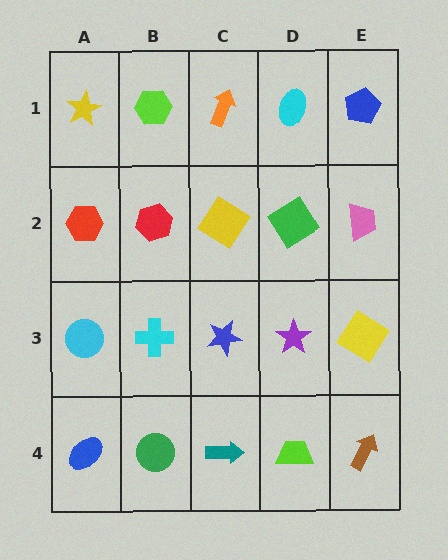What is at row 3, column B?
A cyan cross.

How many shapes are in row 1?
5 shapes.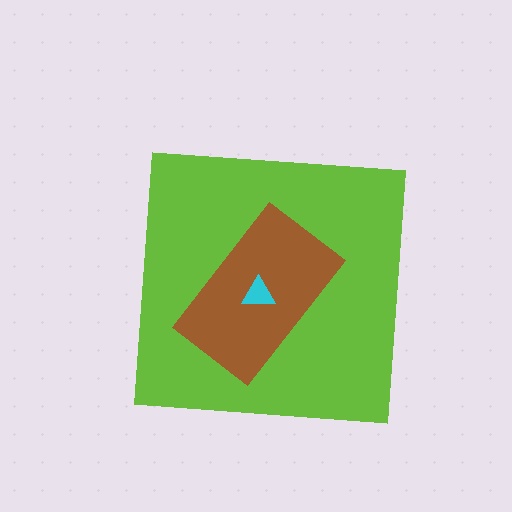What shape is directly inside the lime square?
The brown rectangle.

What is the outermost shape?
The lime square.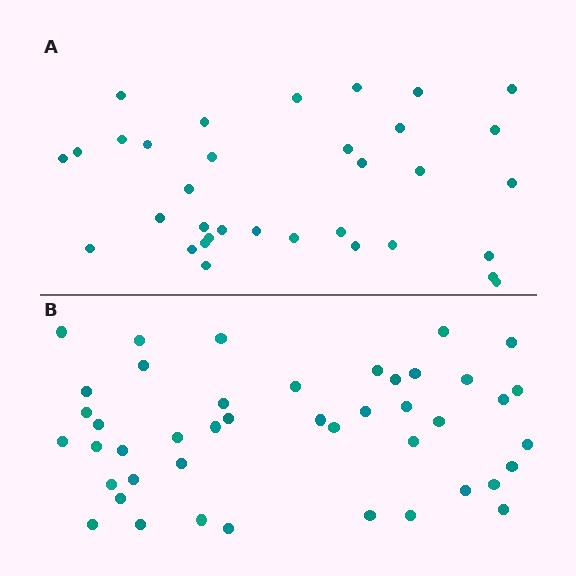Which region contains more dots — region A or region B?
Region B (the bottom region) has more dots.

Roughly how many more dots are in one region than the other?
Region B has roughly 10 or so more dots than region A.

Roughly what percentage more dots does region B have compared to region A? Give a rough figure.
About 30% more.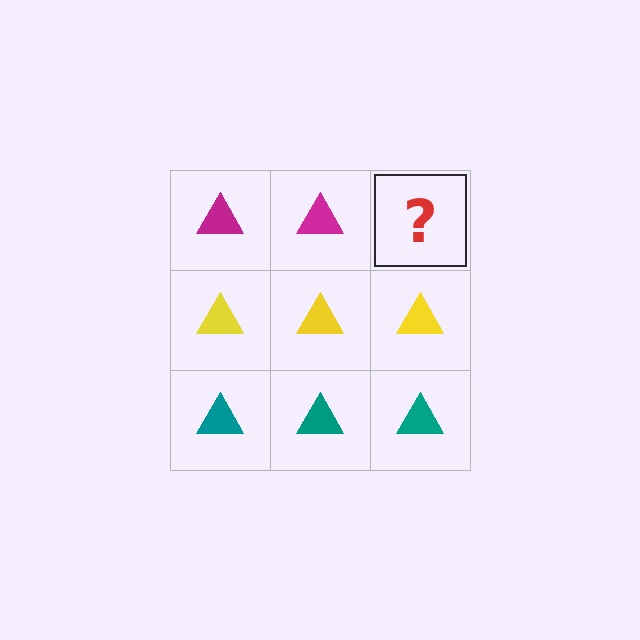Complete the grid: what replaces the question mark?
The question mark should be replaced with a magenta triangle.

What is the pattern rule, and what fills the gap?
The rule is that each row has a consistent color. The gap should be filled with a magenta triangle.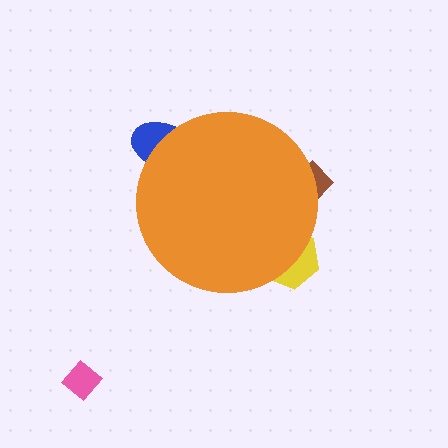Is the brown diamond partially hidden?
Yes, the brown diamond is partially hidden behind the orange circle.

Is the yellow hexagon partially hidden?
Yes, the yellow hexagon is partially hidden behind the orange circle.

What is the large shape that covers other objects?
An orange circle.